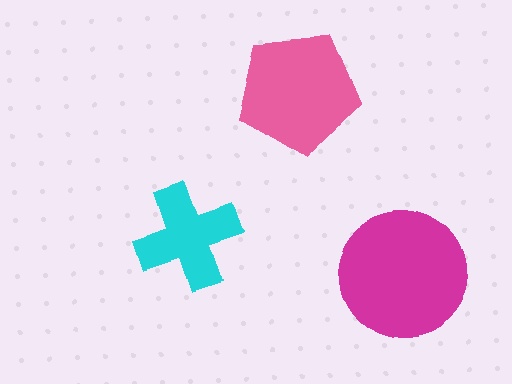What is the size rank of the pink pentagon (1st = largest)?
2nd.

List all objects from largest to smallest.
The magenta circle, the pink pentagon, the cyan cross.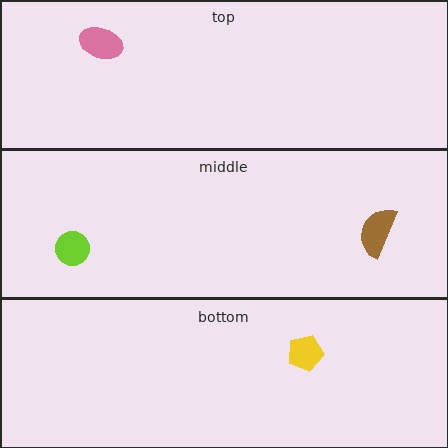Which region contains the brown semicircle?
The middle region.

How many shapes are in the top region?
1.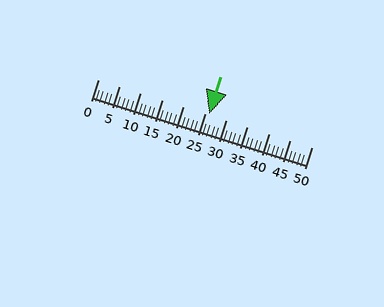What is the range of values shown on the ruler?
The ruler shows values from 0 to 50.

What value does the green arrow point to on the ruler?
The green arrow points to approximately 26.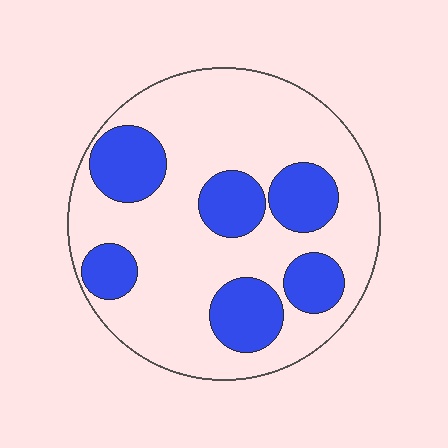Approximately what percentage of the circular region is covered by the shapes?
Approximately 30%.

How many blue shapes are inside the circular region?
6.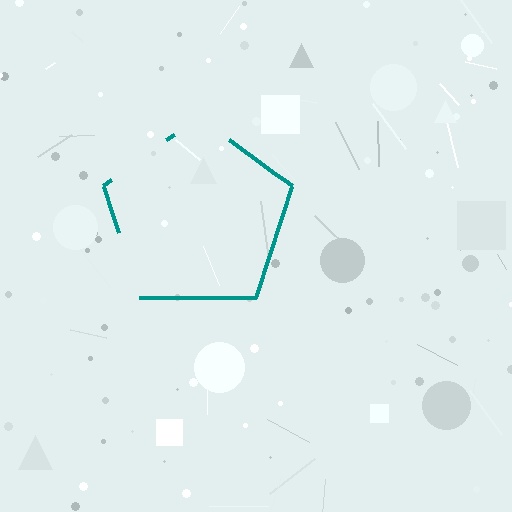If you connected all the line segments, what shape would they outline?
They would outline a pentagon.